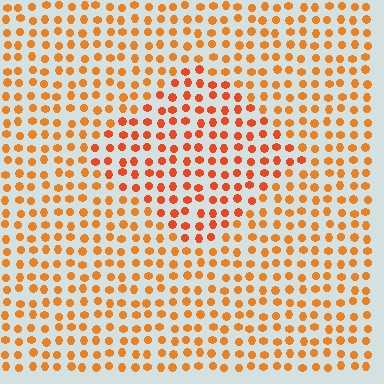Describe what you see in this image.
The image is filled with small orange elements in a uniform arrangement. A diamond-shaped region is visible where the elements are tinted to a slightly different hue, forming a subtle color boundary.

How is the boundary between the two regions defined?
The boundary is defined purely by a slight shift in hue (about 18 degrees). Spacing, size, and orientation are identical on both sides.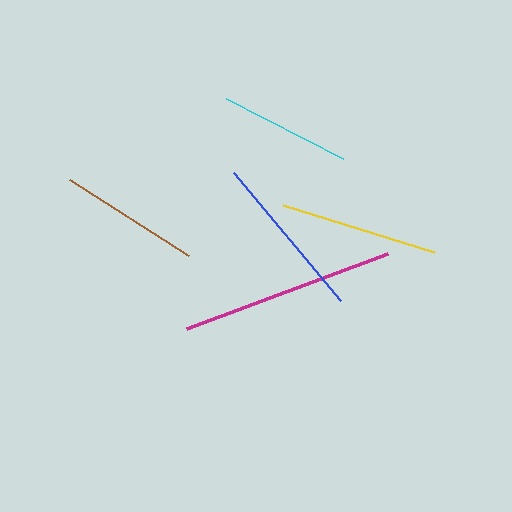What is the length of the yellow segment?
The yellow segment is approximately 158 pixels long.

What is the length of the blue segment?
The blue segment is approximately 166 pixels long.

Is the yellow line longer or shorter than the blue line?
The blue line is longer than the yellow line.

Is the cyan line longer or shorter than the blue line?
The blue line is longer than the cyan line.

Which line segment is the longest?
The magenta line is the longest at approximately 215 pixels.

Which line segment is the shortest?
The cyan line is the shortest at approximately 131 pixels.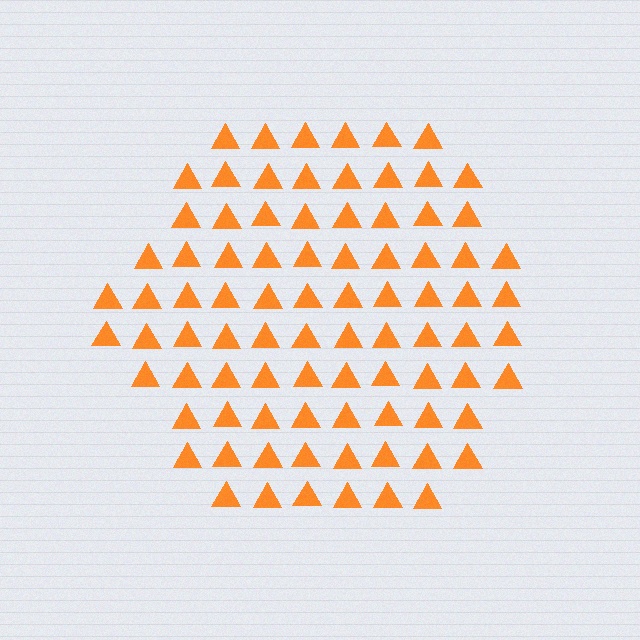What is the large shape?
The large shape is a hexagon.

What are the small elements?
The small elements are triangles.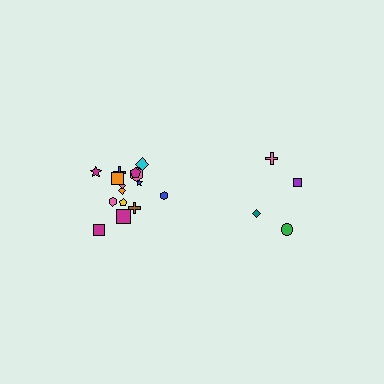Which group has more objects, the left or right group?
The left group.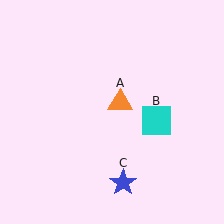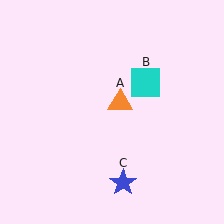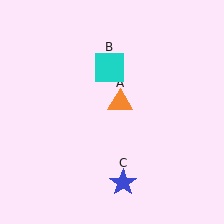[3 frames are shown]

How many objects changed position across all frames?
1 object changed position: cyan square (object B).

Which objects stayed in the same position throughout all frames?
Orange triangle (object A) and blue star (object C) remained stationary.